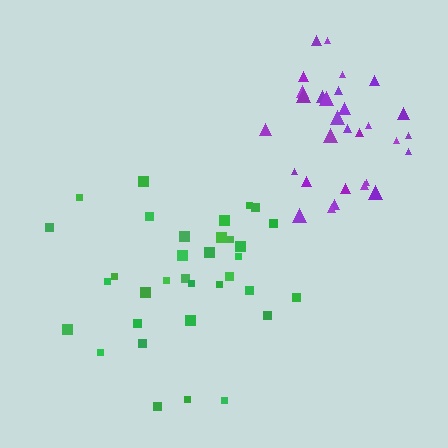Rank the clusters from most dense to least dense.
purple, green.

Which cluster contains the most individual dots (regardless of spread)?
Green (34).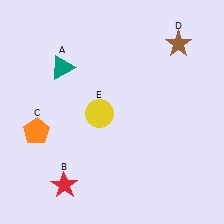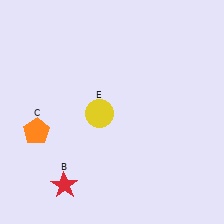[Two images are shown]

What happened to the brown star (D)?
The brown star (D) was removed in Image 2. It was in the top-right area of Image 1.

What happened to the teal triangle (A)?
The teal triangle (A) was removed in Image 2. It was in the top-left area of Image 1.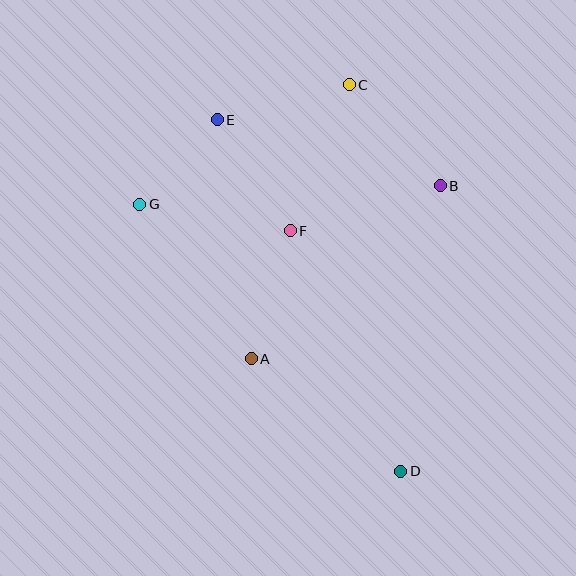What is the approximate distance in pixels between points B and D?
The distance between B and D is approximately 289 pixels.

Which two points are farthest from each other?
Points D and E are farthest from each other.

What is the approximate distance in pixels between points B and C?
The distance between B and C is approximately 136 pixels.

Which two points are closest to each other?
Points E and G are closest to each other.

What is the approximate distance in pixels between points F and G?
The distance between F and G is approximately 153 pixels.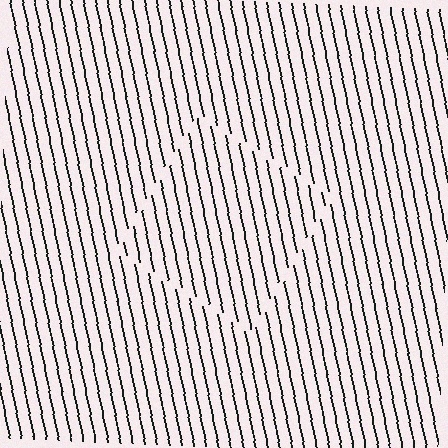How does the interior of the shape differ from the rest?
The interior of the shape contains the same grating, shifted by half a period — the contour is defined by the phase discontinuity where line-ends from the inner and outer gratings abut.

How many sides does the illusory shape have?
4 sides — the line-ends trace a square.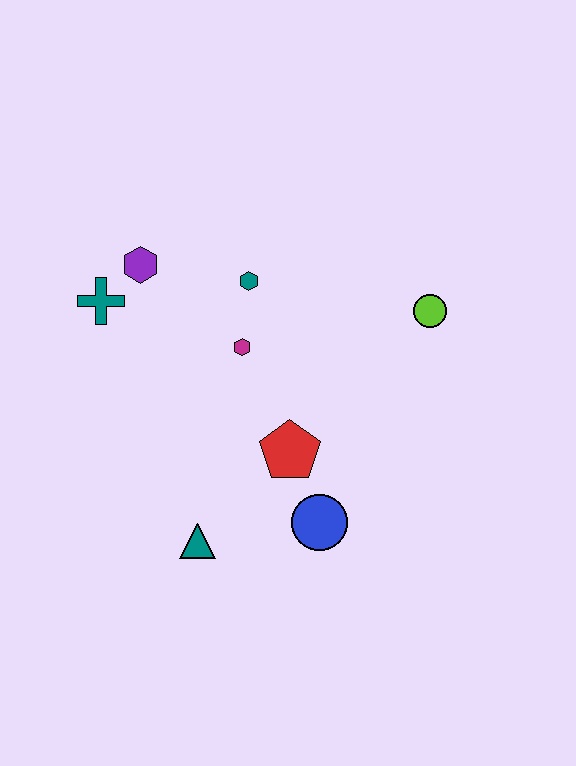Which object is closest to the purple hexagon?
The teal cross is closest to the purple hexagon.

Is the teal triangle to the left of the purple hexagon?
No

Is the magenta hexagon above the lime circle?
No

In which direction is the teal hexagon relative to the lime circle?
The teal hexagon is to the left of the lime circle.